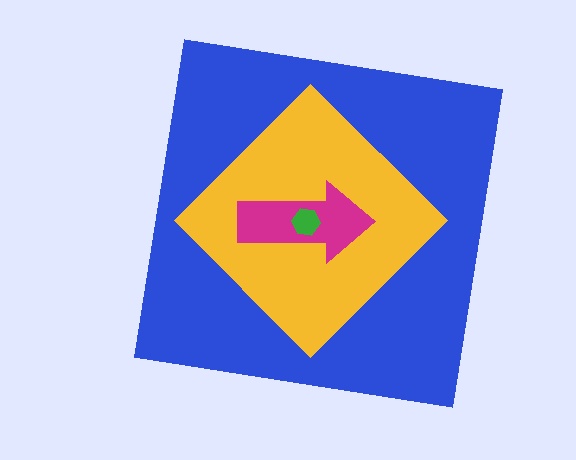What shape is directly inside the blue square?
The yellow diamond.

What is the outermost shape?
The blue square.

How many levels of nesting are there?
4.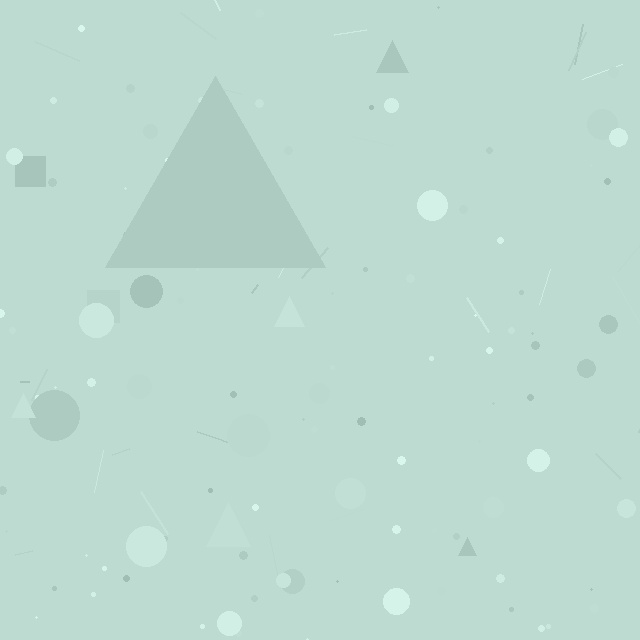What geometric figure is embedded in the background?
A triangle is embedded in the background.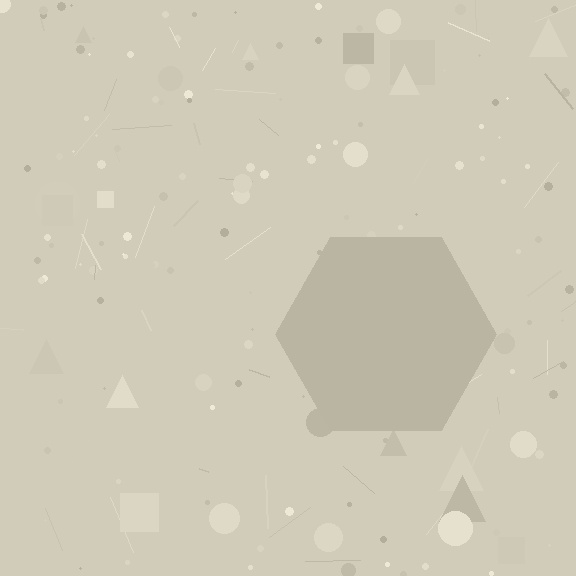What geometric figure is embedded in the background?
A hexagon is embedded in the background.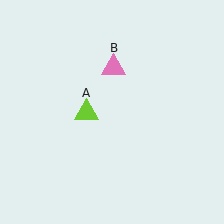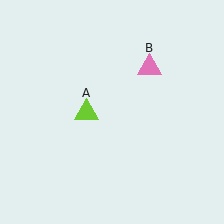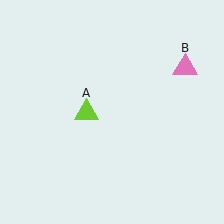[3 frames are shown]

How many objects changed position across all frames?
1 object changed position: pink triangle (object B).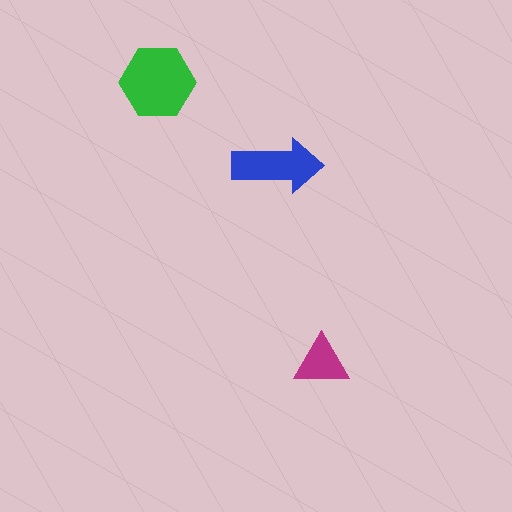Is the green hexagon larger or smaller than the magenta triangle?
Larger.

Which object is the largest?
The green hexagon.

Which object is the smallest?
The magenta triangle.